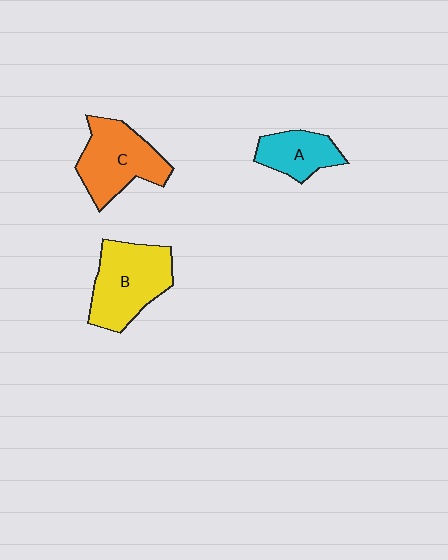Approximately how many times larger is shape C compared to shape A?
Approximately 1.6 times.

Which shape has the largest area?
Shape B (yellow).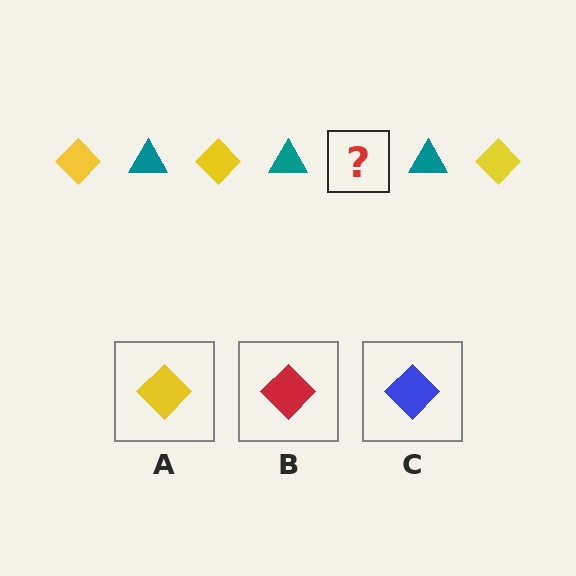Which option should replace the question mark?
Option A.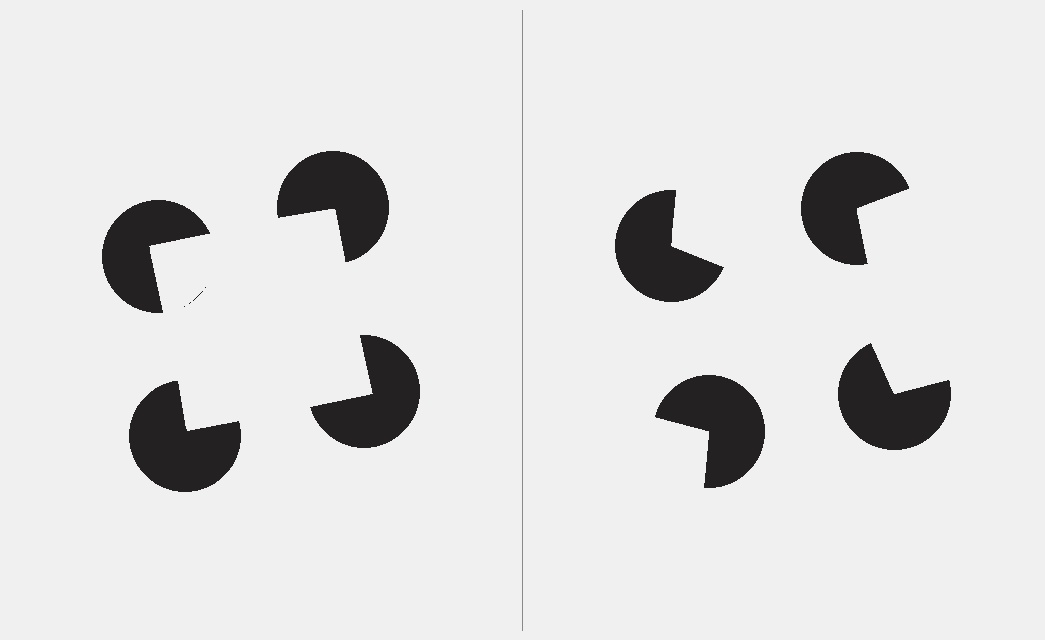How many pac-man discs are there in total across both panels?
8 — 4 on each side.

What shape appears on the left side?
An illusory square.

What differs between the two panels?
The pac-man discs are positioned identically on both sides; only the wedge orientations differ. On the left they align to a square; on the right they are misaligned.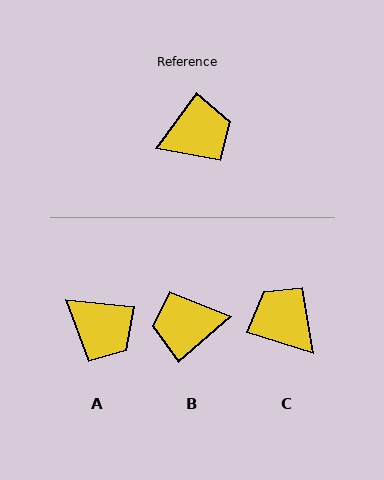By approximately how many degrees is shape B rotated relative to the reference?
Approximately 168 degrees counter-clockwise.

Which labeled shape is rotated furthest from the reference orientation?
B, about 168 degrees away.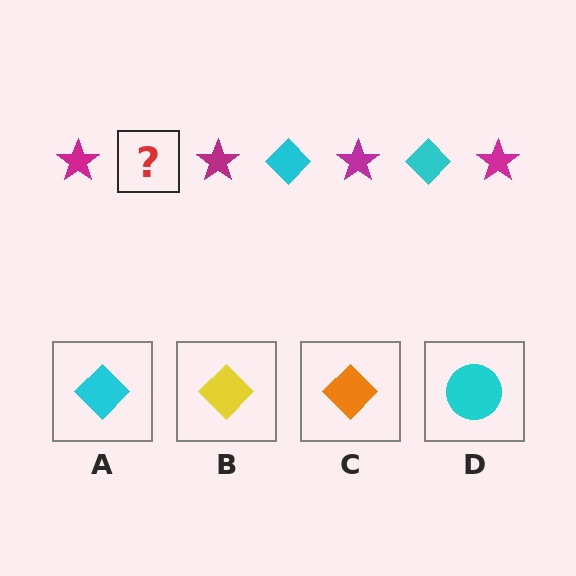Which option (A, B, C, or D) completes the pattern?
A.